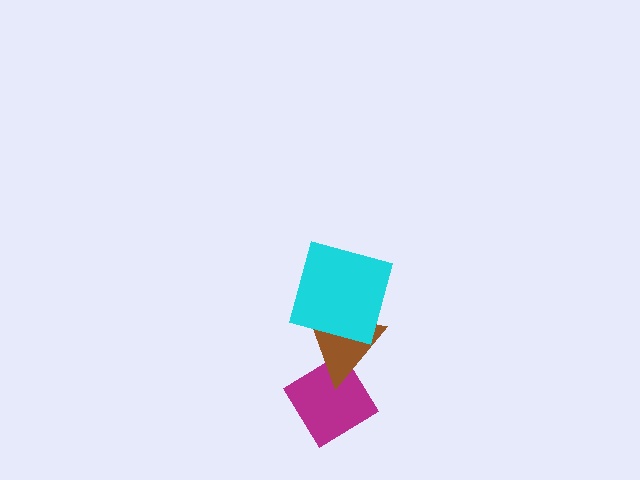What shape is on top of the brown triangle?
The cyan square is on top of the brown triangle.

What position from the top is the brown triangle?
The brown triangle is 2nd from the top.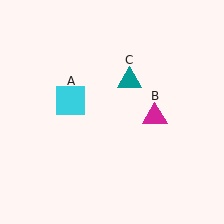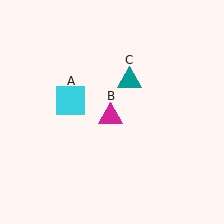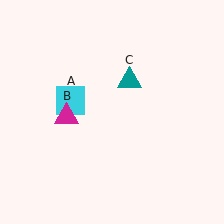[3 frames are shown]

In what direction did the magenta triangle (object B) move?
The magenta triangle (object B) moved left.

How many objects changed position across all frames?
1 object changed position: magenta triangle (object B).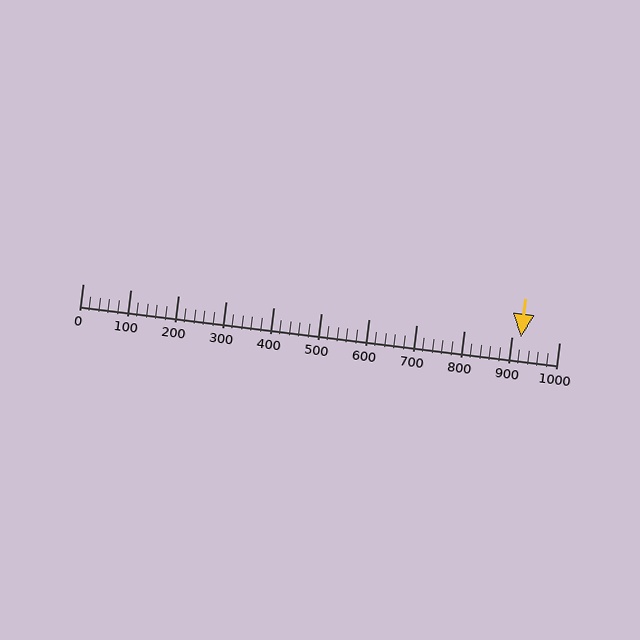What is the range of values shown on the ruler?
The ruler shows values from 0 to 1000.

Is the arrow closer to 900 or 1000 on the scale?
The arrow is closer to 900.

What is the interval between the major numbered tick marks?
The major tick marks are spaced 100 units apart.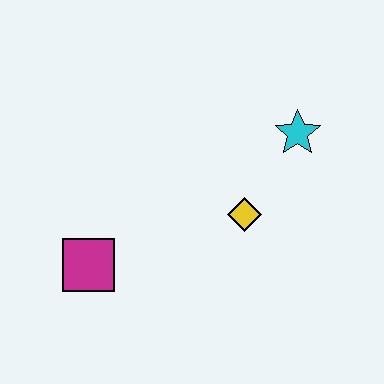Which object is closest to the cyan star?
The yellow diamond is closest to the cyan star.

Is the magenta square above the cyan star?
No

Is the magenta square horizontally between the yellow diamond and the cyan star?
No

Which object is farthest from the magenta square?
The cyan star is farthest from the magenta square.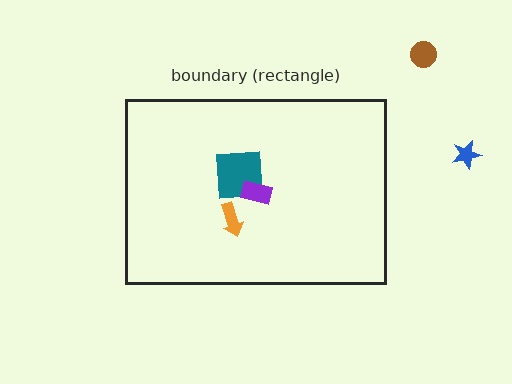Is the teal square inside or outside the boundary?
Inside.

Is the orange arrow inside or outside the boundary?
Inside.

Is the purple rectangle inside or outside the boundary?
Inside.